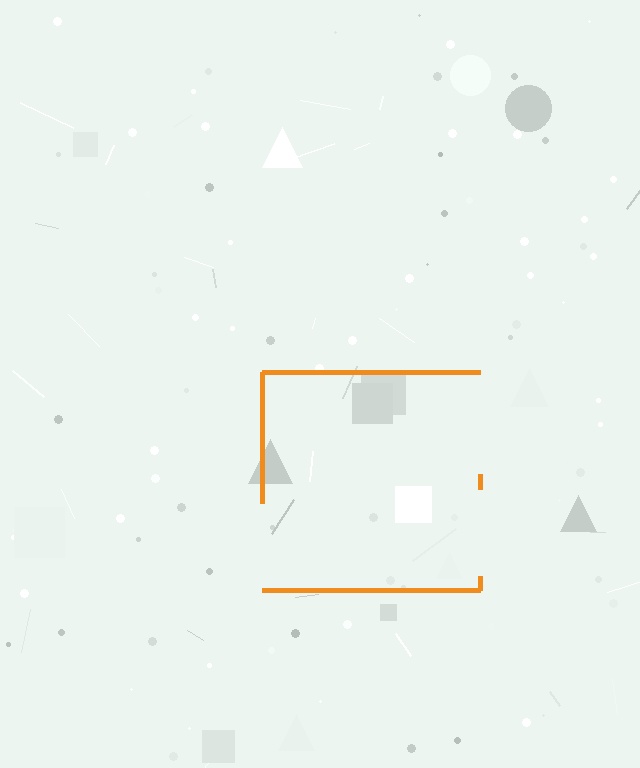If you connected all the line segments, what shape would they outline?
They would outline a square.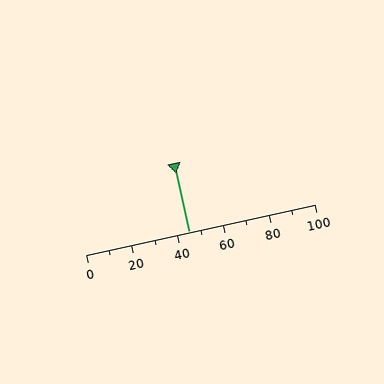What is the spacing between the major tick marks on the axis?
The major ticks are spaced 20 apart.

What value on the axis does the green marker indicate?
The marker indicates approximately 45.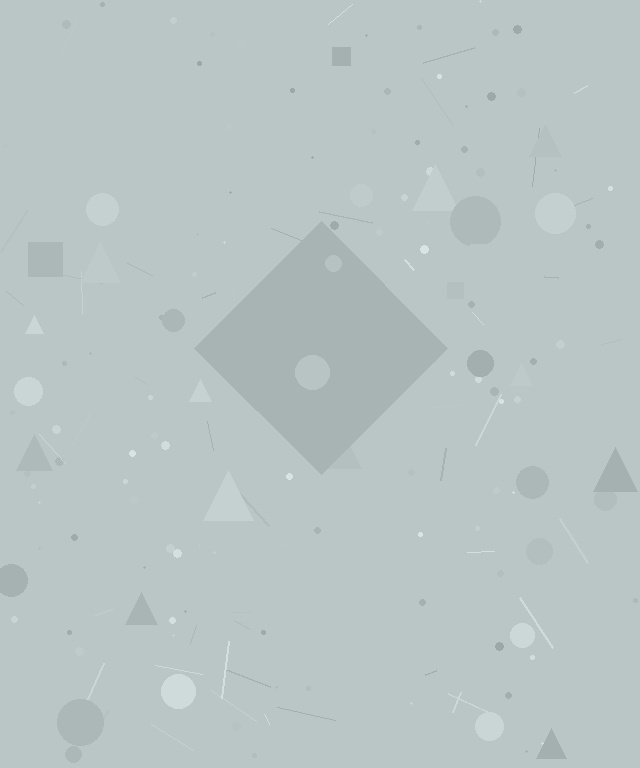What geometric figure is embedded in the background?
A diamond is embedded in the background.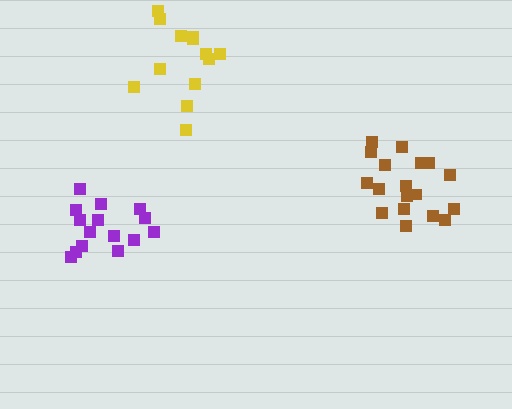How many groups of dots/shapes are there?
There are 3 groups.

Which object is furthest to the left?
The purple cluster is leftmost.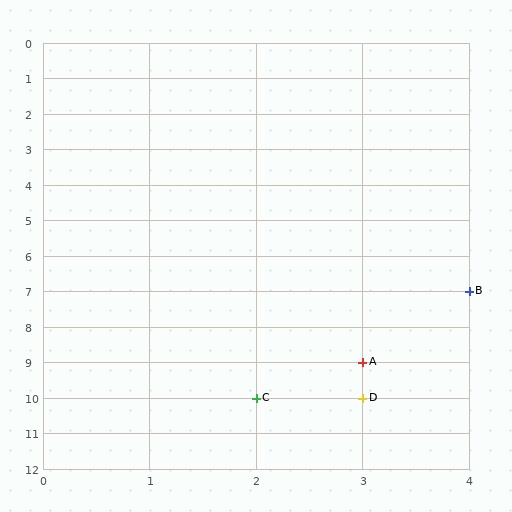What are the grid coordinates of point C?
Point C is at grid coordinates (2, 10).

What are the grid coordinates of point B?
Point B is at grid coordinates (4, 7).